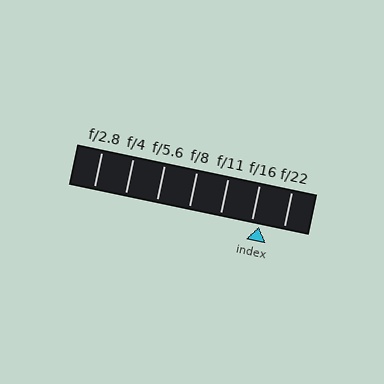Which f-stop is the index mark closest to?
The index mark is closest to f/16.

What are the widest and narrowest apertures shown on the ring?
The widest aperture shown is f/2.8 and the narrowest is f/22.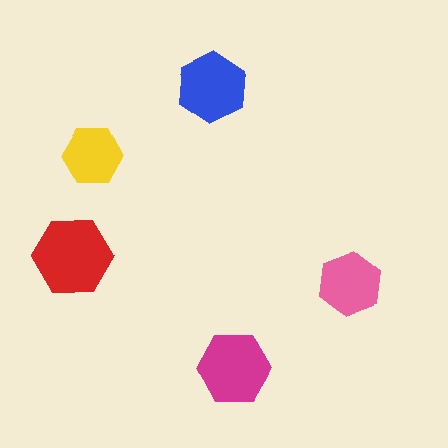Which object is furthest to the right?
The pink hexagon is rightmost.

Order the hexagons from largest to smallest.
the red one, the magenta one, the blue one, the pink one, the yellow one.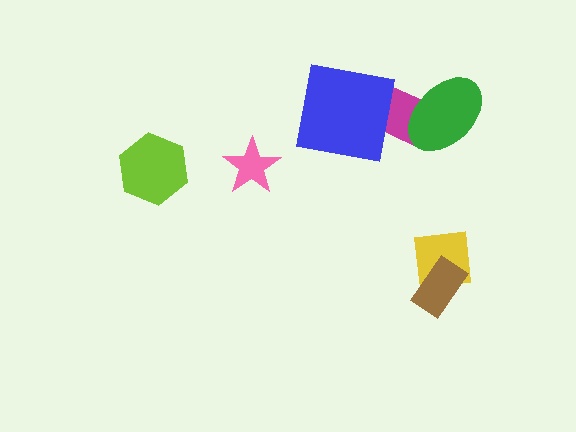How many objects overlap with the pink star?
0 objects overlap with the pink star.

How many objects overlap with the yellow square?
1 object overlaps with the yellow square.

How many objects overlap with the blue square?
1 object overlaps with the blue square.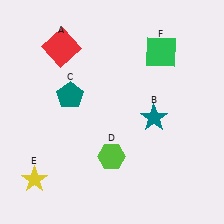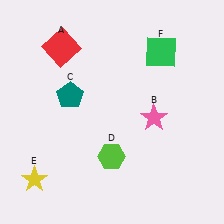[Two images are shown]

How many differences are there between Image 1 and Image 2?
There is 1 difference between the two images.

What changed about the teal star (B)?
In Image 1, B is teal. In Image 2, it changed to pink.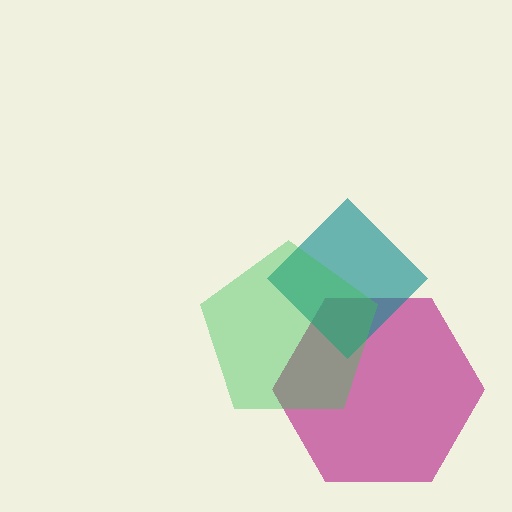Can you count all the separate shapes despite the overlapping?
Yes, there are 3 separate shapes.